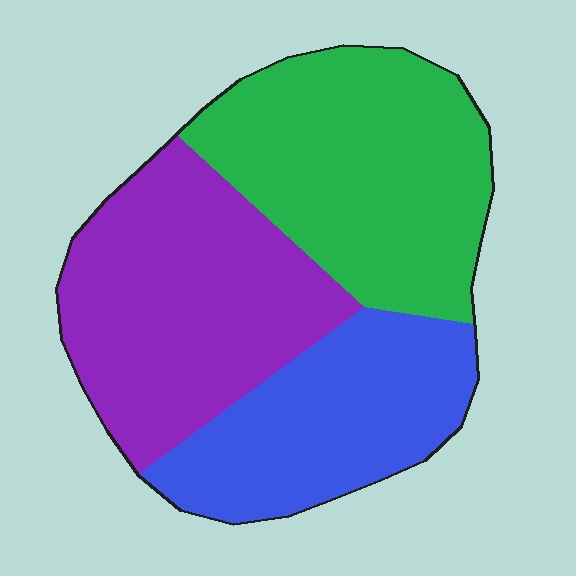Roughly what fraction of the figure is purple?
Purple covers roughly 35% of the figure.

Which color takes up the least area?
Blue, at roughly 25%.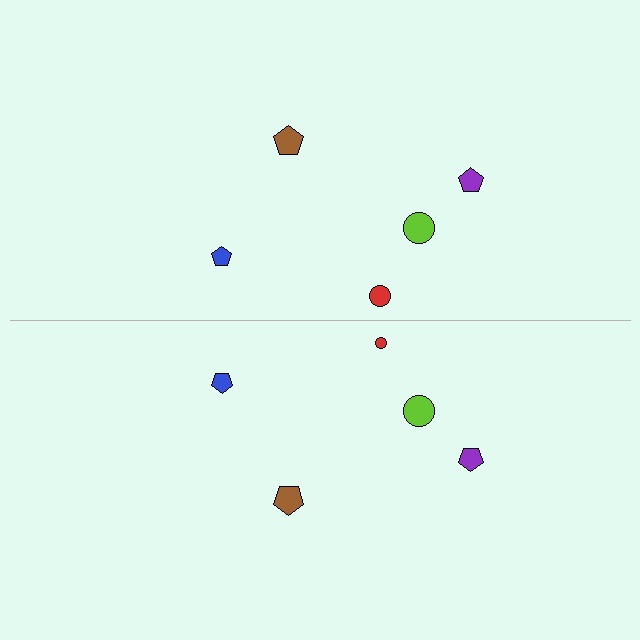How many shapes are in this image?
There are 10 shapes in this image.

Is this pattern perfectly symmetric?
No, the pattern is not perfectly symmetric. The red circle on the bottom side has a different size than its mirror counterpart.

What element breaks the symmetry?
The red circle on the bottom side has a different size than its mirror counterpart.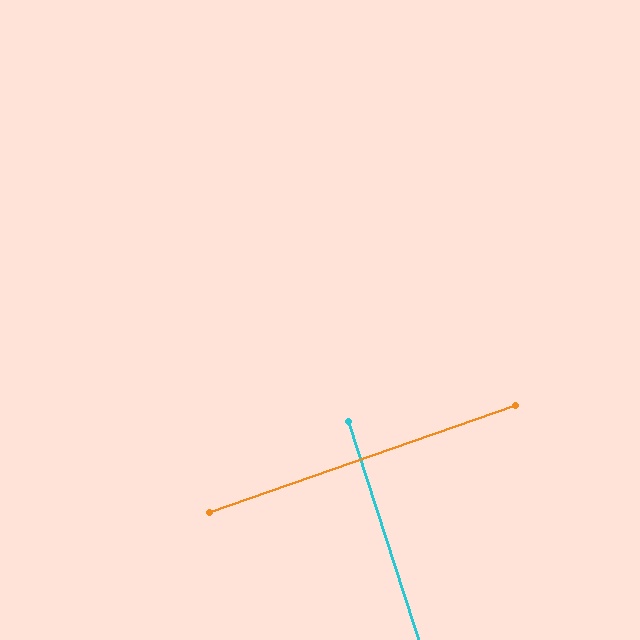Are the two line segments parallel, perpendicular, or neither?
Perpendicular — they meet at approximately 89°.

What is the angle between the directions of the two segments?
Approximately 89 degrees.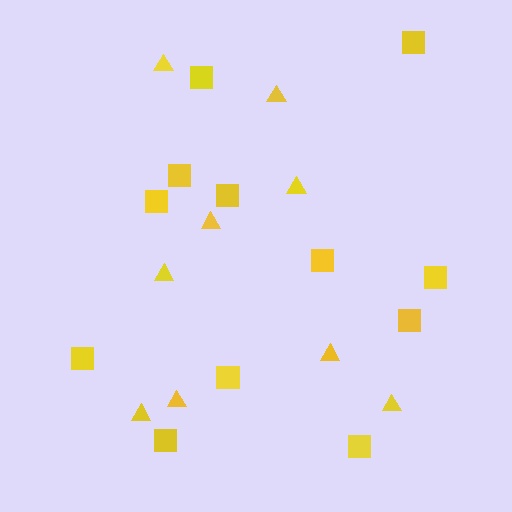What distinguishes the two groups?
There are 2 groups: one group of squares (12) and one group of triangles (9).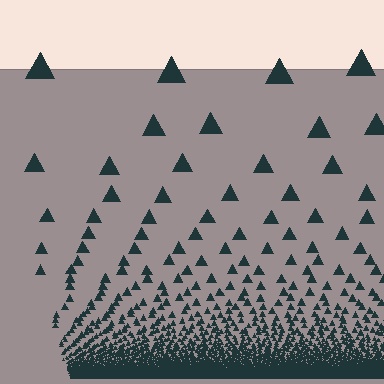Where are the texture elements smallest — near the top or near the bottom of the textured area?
Near the bottom.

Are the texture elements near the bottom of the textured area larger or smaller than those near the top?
Smaller. The gradient is inverted — elements near the bottom are smaller and denser.